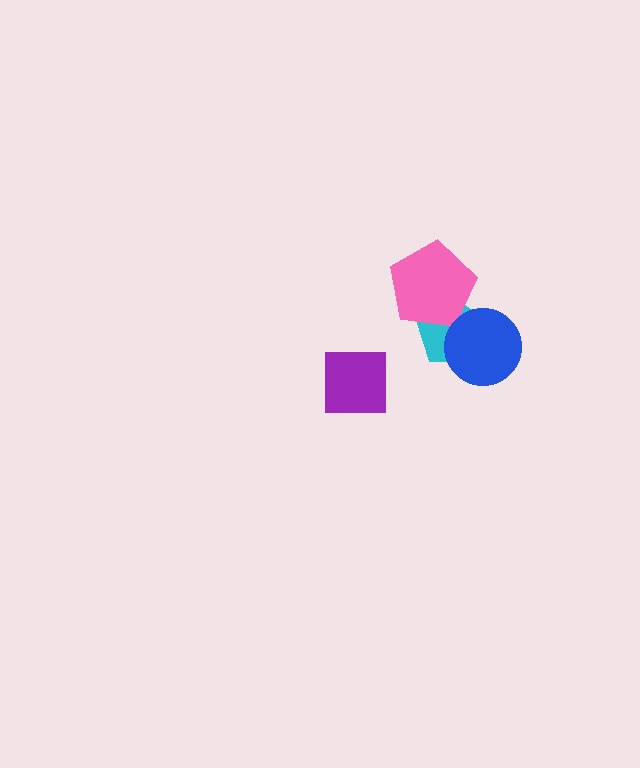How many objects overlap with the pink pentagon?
1 object overlaps with the pink pentagon.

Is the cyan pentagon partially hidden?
Yes, it is partially covered by another shape.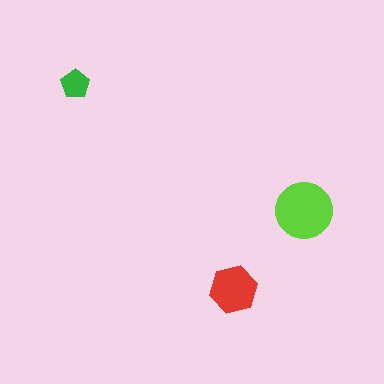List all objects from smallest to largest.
The green pentagon, the red hexagon, the lime circle.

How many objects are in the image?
There are 3 objects in the image.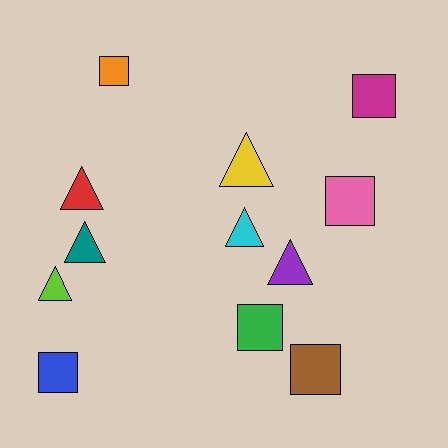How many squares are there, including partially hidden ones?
There are 6 squares.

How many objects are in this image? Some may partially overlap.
There are 12 objects.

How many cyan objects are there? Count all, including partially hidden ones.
There is 1 cyan object.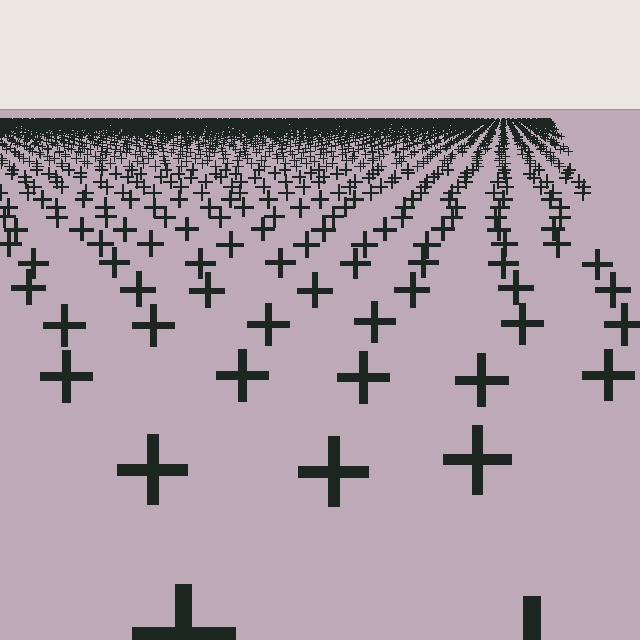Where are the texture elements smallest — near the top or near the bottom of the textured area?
Near the top.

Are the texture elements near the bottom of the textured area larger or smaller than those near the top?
Larger. Near the bottom, elements are closer to the viewer and appear at a bigger on-screen size.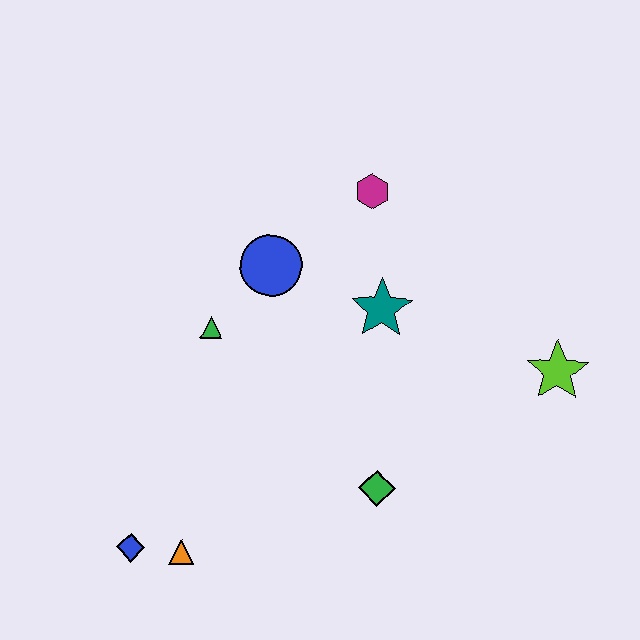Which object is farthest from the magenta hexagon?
The blue diamond is farthest from the magenta hexagon.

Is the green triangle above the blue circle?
No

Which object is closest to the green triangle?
The blue circle is closest to the green triangle.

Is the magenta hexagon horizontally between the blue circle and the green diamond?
Yes